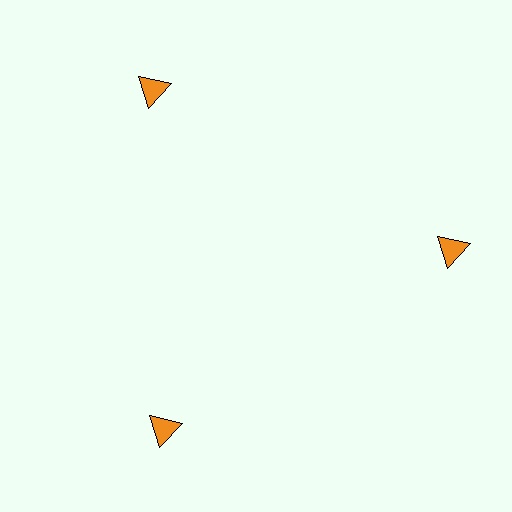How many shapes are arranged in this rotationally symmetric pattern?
There are 3 shapes, arranged in 3 groups of 1.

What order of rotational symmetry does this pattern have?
This pattern has 3-fold rotational symmetry.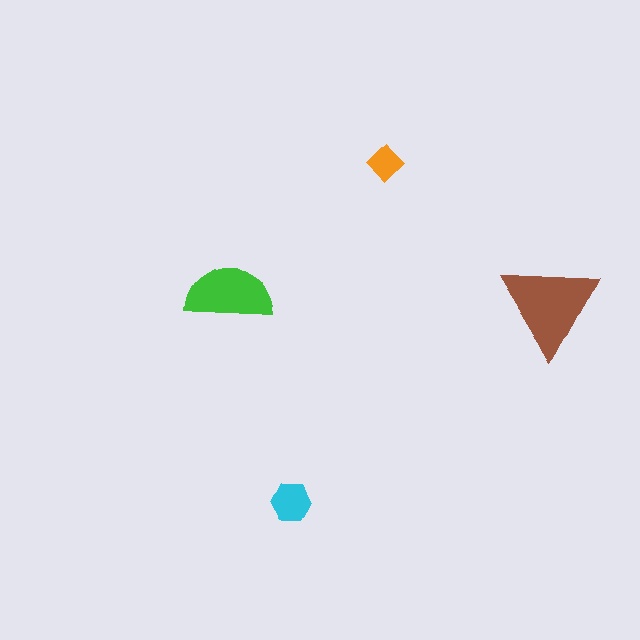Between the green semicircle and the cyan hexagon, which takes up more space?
The green semicircle.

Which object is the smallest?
The orange diamond.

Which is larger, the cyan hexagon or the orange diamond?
The cyan hexagon.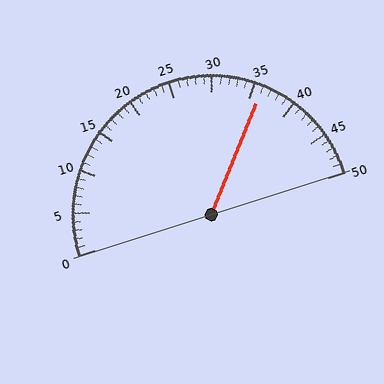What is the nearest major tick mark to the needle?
The nearest major tick mark is 35.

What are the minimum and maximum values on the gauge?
The gauge ranges from 0 to 50.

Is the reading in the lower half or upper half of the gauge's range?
The reading is in the upper half of the range (0 to 50).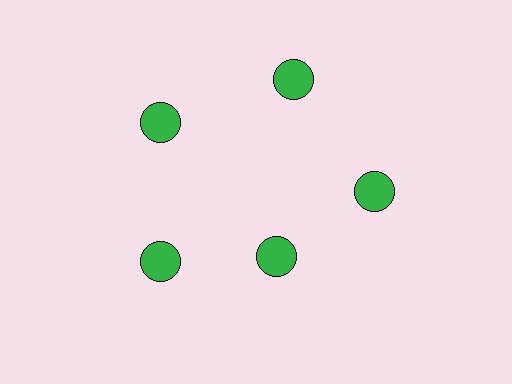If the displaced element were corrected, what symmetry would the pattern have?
It would have 5-fold rotational symmetry — the pattern would map onto itself every 72 degrees.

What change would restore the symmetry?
The symmetry would be restored by moving it outward, back onto the ring so that all 5 circles sit at equal angles and equal distance from the center.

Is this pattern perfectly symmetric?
No. The 5 green circles are arranged in a ring, but one element near the 5 o'clock position is pulled inward toward the center, breaking the 5-fold rotational symmetry.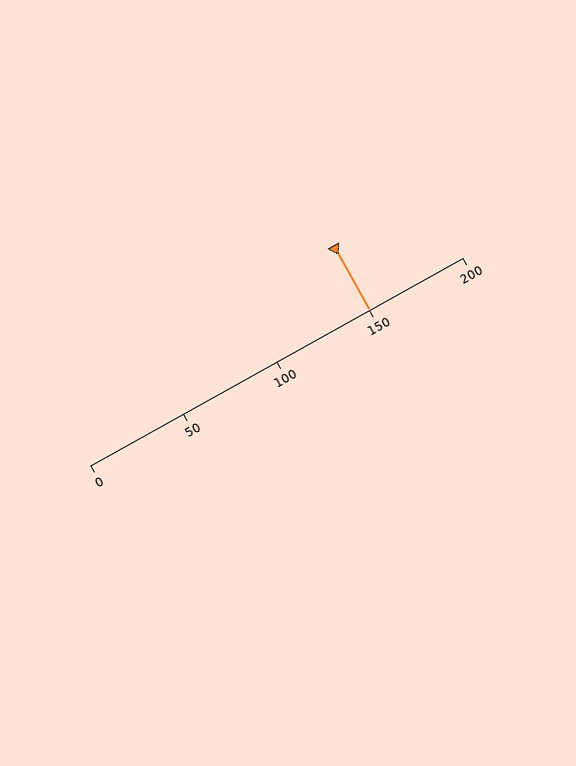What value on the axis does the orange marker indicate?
The marker indicates approximately 150.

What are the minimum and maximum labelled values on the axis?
The axis runs from 0 to 200.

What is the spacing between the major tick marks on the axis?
The major ticks are spaced 50 apart.